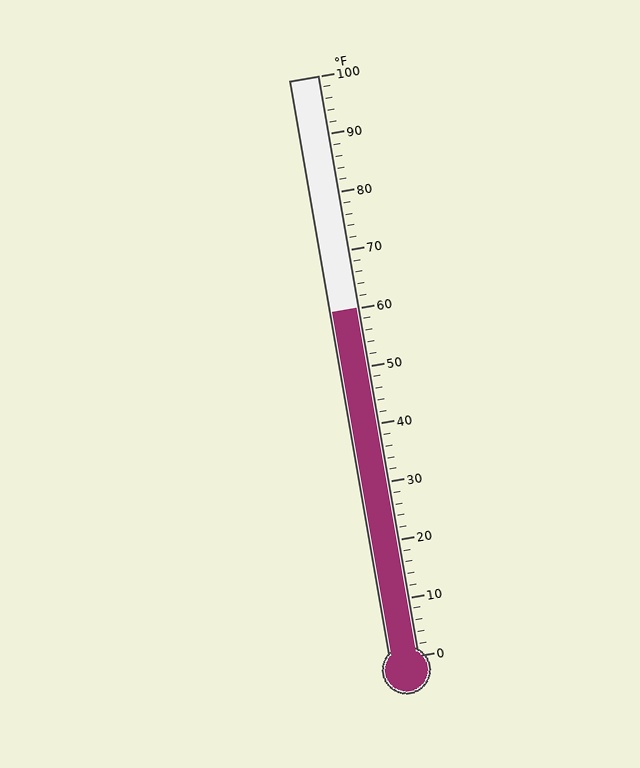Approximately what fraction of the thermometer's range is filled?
The thermometer is filled to approximately 60% of its range.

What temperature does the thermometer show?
The thermometer shows approximately 60°F.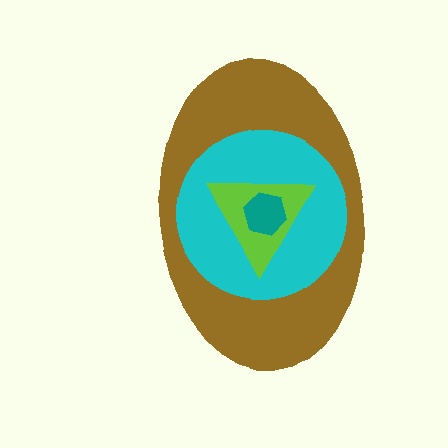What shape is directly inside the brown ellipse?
The cyan circle.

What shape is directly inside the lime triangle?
The teal hexagon.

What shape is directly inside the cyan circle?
The lime triangle.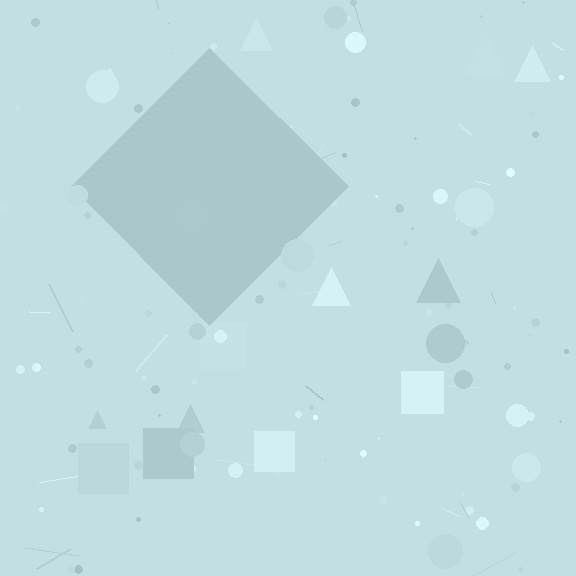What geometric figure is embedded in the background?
A diamond is embedded in the background.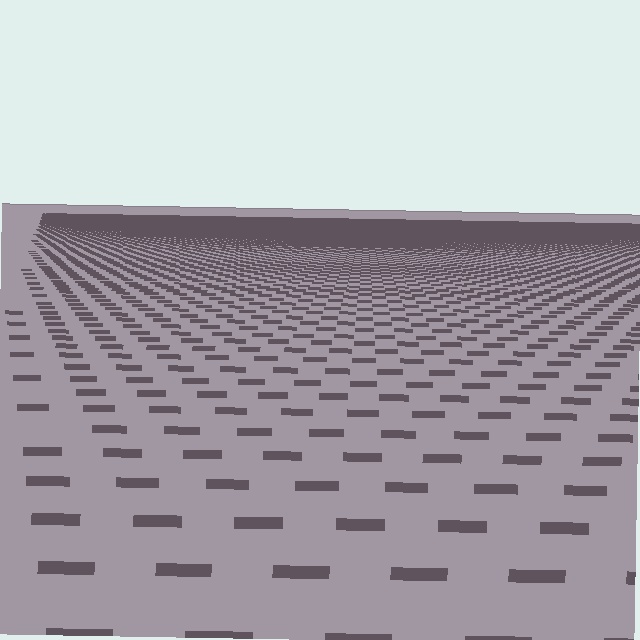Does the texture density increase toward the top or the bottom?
Density increases toward the top.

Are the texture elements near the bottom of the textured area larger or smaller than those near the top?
Larger. Near the bottom, elements are closer to the viewer and appear at a bigger on-screen size.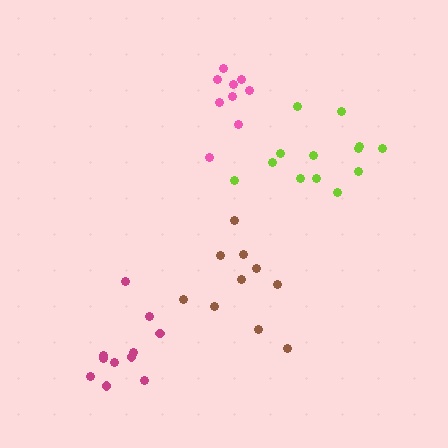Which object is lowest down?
The magenta cluster is bottommost.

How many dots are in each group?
Group 1: 9 dots, Group 2: 13 dots, Group 3: 10 dots, Group 4: 11 dots (43 total).